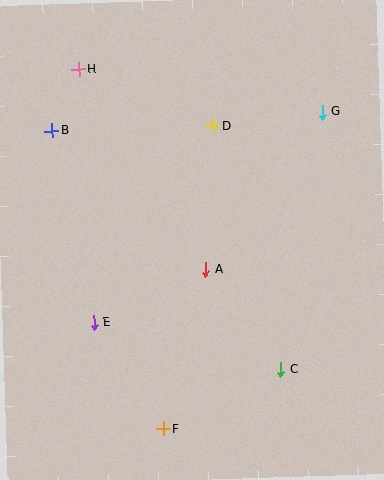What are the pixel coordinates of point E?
Point E is at (94, 322).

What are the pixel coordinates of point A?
Point A is at (206, 269).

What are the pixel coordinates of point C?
Point C is at (281, 369).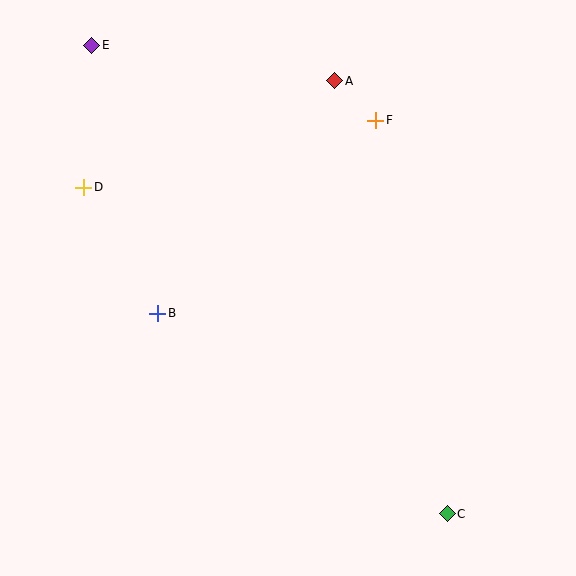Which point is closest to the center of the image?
Point B at (158, 313) is closest to the center.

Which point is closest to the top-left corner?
Point E is closest to the top-left corner.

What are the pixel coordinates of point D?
Point D is at (84, 187).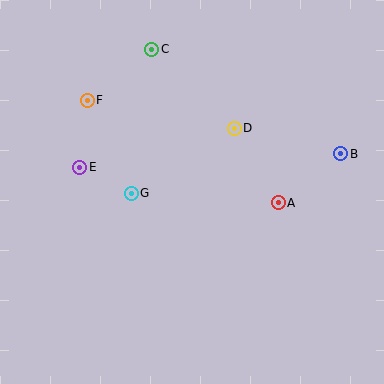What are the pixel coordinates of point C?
Point C is at (152, 49).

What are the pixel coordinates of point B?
Point B is at (341, 154).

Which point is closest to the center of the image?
Point G at (131, 193) is closest to the center.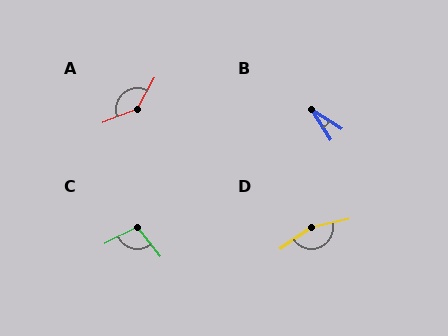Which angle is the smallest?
B, at approximately 25 degrees.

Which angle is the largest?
D, at approximately 158 degrees.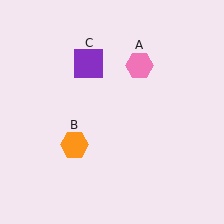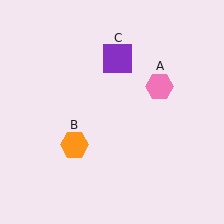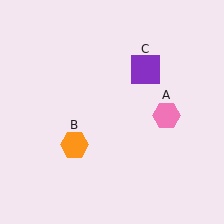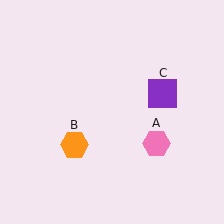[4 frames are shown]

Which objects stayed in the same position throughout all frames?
Orange hexagon (object B) remained stationary.